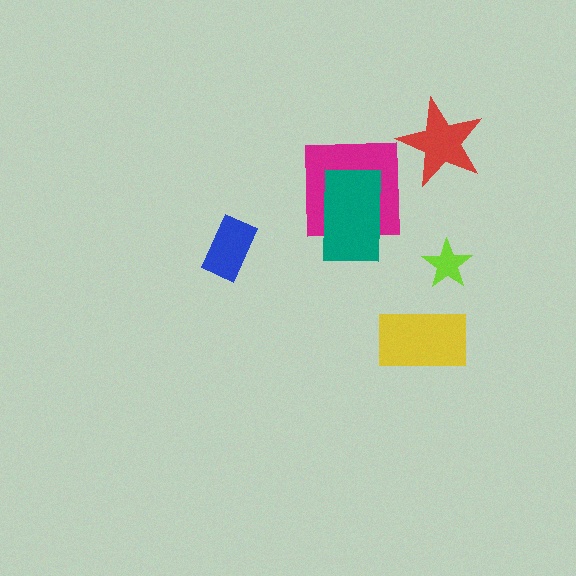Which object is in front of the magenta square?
The teal rectangle is in front of the magenta square.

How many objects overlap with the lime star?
0 objects overlap with the lime star.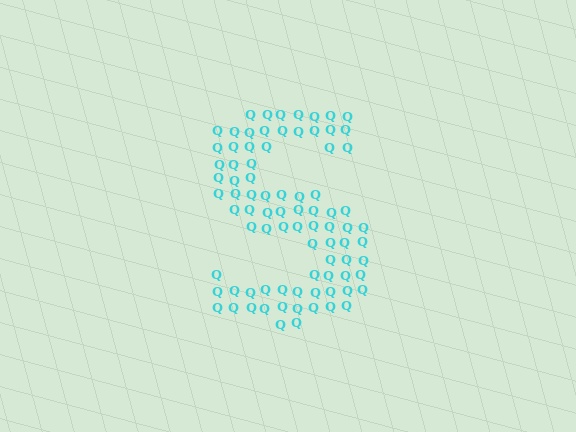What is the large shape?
The large shape is the letter S.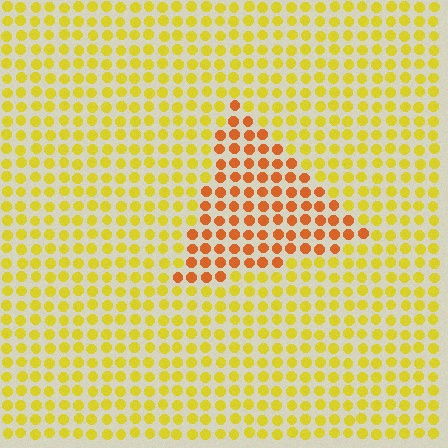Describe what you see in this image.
The image is filled with small yellow elements in a uniform arrangement. A triangle-shaped region is visible where the elements are tinted to a slightly different hue, forming a subtle color boundary.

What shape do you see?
I see a triangle.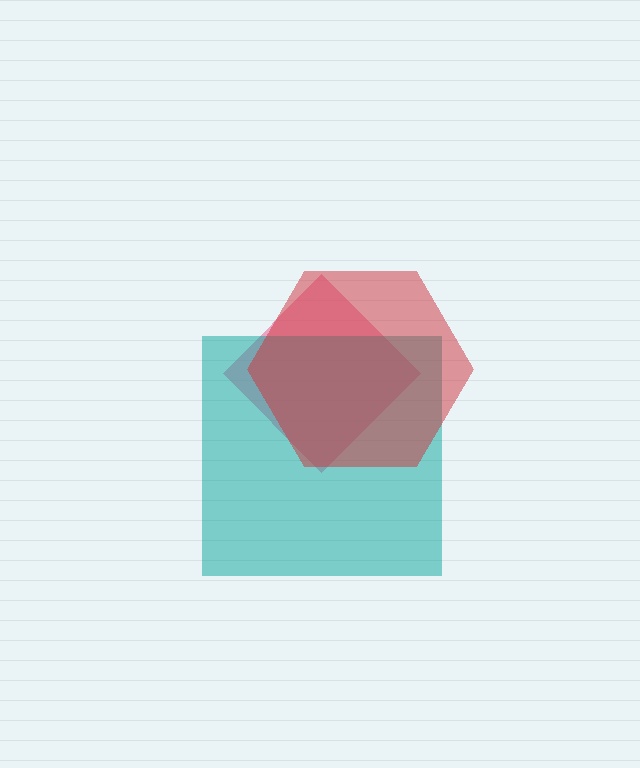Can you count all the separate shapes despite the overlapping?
Yes, there are 3 separate shapes.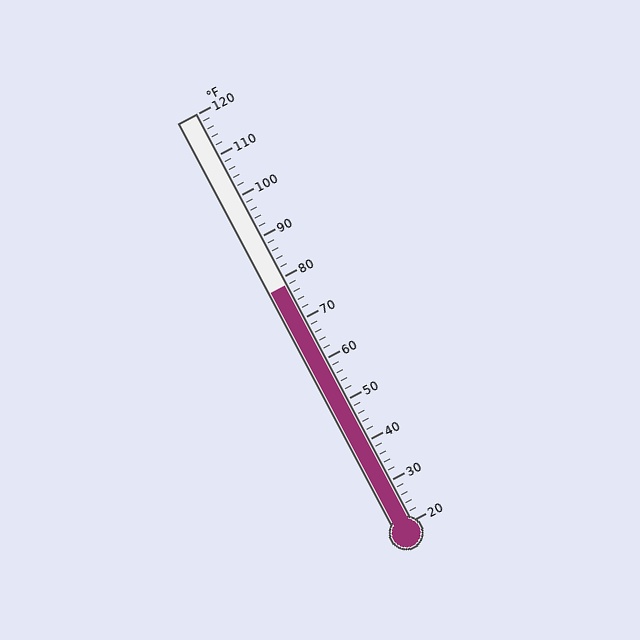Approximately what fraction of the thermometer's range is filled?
The thermometer is filled to approximately 60% of its range.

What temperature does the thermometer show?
The thermometer shows approximately 78°F.